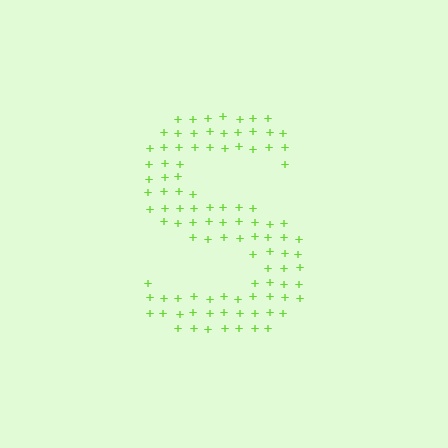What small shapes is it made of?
It is made of small plus signs.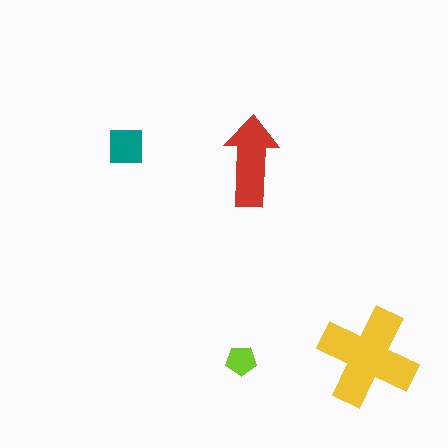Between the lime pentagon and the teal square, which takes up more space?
The teal square.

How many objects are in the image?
There are 4 objects in the image.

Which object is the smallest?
The lime pentagon.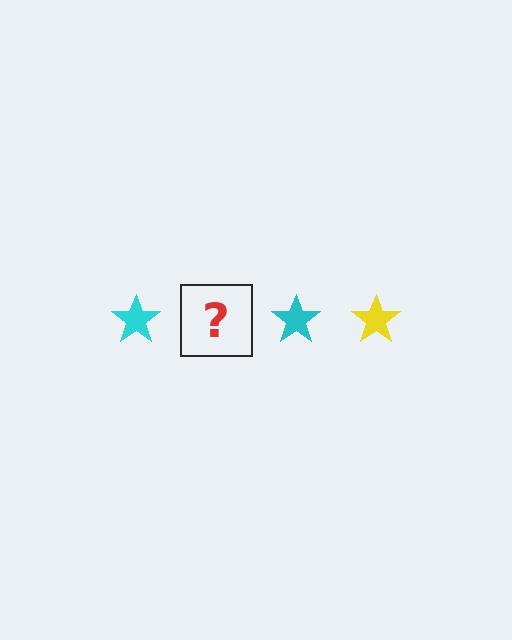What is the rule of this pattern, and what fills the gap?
The rule is that the pattern cycles through cyan, yellow stars. The gap should be filled with a yellow star.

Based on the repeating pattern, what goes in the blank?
The blank should be a yellow star.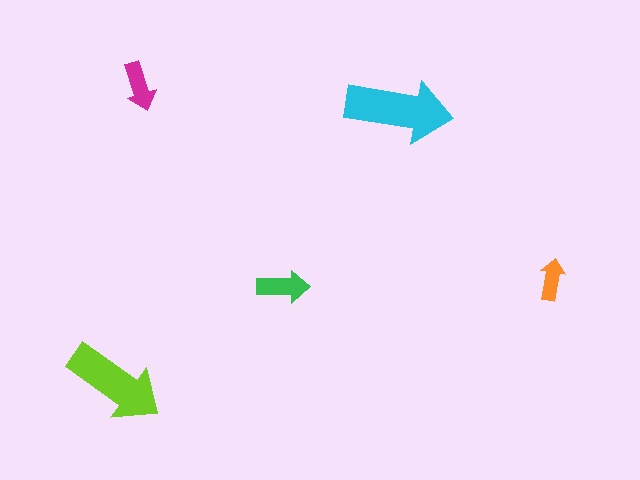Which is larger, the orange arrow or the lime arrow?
The lime one.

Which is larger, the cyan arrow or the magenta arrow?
The cyan one.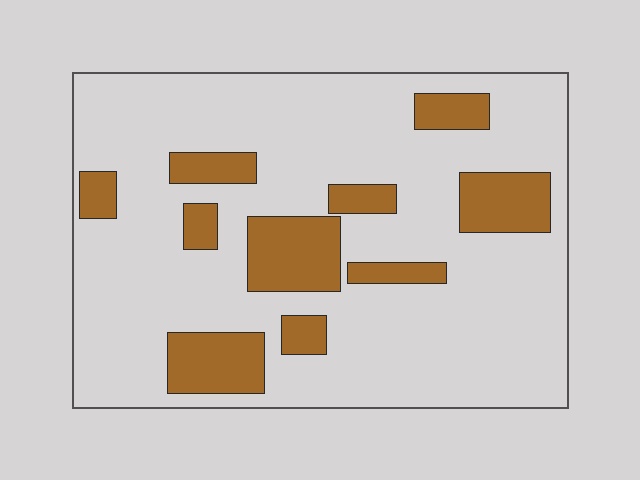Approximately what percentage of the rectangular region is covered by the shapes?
Approximately 20%.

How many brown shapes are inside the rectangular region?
10.